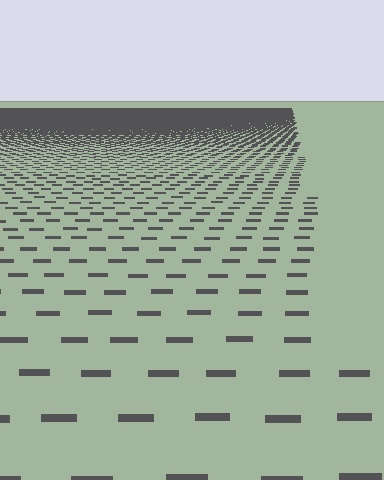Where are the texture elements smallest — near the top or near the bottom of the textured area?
Near the top.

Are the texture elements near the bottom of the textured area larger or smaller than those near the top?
Larger. Near the bottom, elements are closer to the viewer and appear at a bigger on-screen size.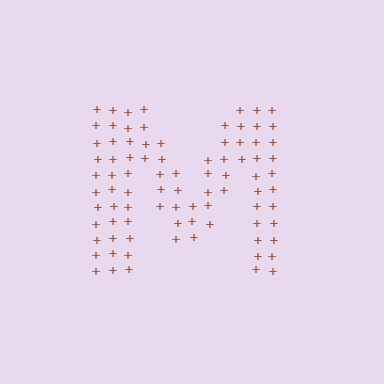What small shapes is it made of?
It is made of small plus signs.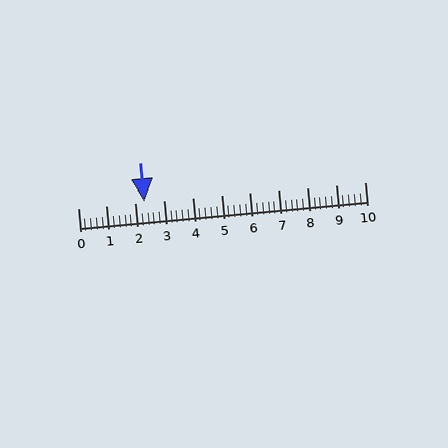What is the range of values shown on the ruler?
The ruler shows values from 0 to 10.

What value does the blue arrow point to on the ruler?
The blue arrow points to approximately 2.3.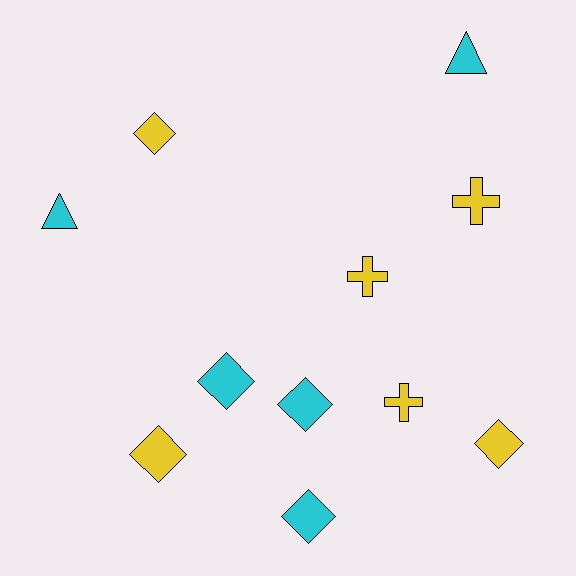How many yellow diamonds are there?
There are 3 yellow diamonds.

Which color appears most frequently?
Yellow, with 6 objects.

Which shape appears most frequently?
Diamond, with 6 objects.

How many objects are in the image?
There are 11 objects.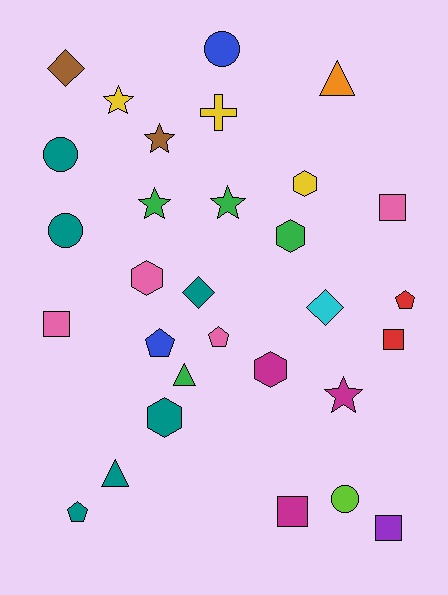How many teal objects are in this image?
There are 6 teal objects.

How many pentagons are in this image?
There are 4 pentagons.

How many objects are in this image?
There are 30 objects.